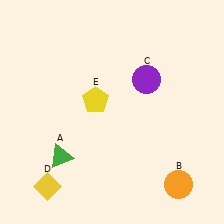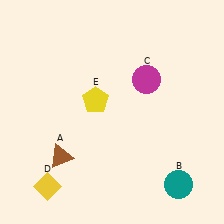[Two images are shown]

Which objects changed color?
A changed from green to brown. B changed from orange to teal. C changed from purple to magenta.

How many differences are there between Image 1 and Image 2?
There are 3 differences between the two images.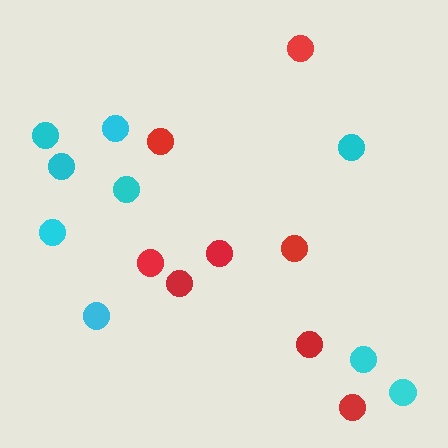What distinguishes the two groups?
There are 2 groups: one group of red circles (8) and one group of cyan circles (9).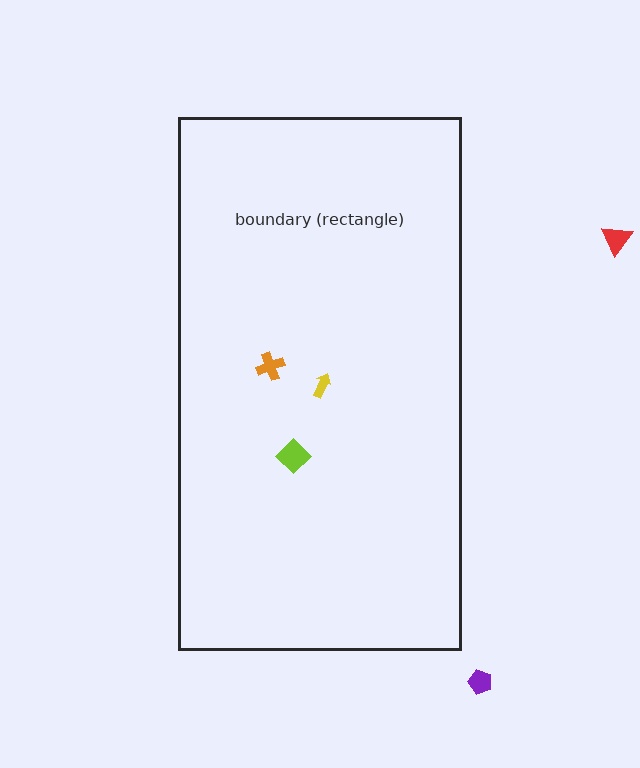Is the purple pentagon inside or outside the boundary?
Outside.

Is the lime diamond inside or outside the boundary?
Inside.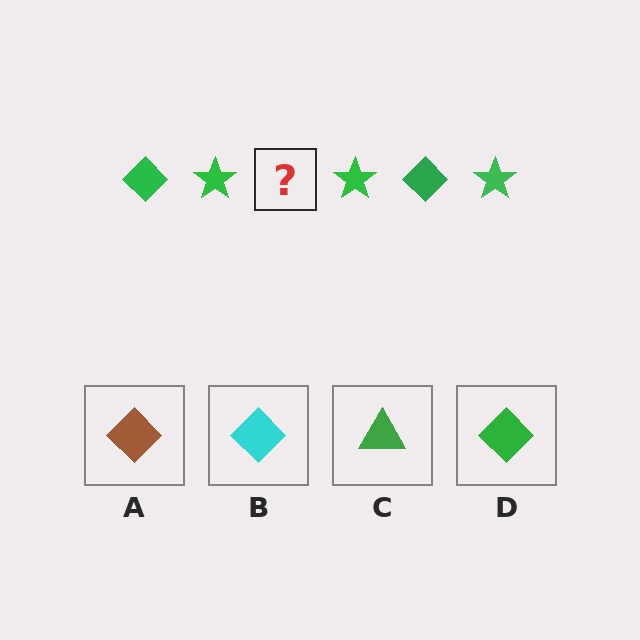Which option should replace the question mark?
Option D.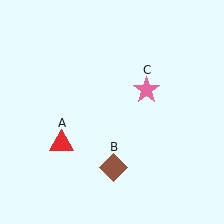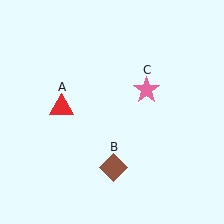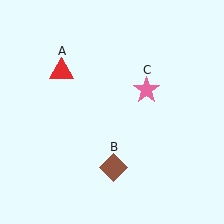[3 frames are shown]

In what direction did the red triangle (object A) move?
The red triangle (object A) moved up.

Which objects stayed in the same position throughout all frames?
Brown diamond (object B) and pink star (object C) remained stationary.